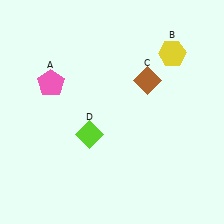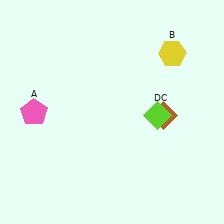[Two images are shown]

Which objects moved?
The objects that moved are: the pink pentagon (A), the brown diamond (C), the lime diamond (D).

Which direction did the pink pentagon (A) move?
The pink pentagon (A) moved down.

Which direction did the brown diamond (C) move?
The brown diamond (C) moved down.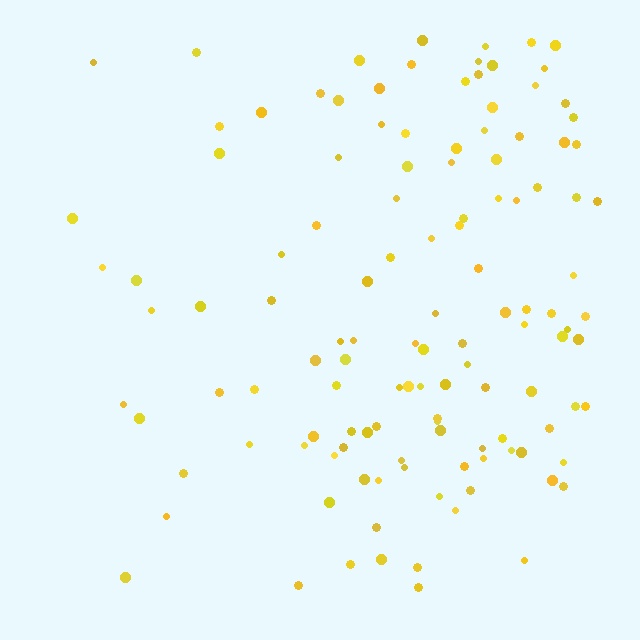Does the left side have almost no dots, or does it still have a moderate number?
Still a moderate number, just noticeably fewer than the right.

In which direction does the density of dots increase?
From left to right, with the right side densest.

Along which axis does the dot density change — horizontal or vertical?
Horizontal.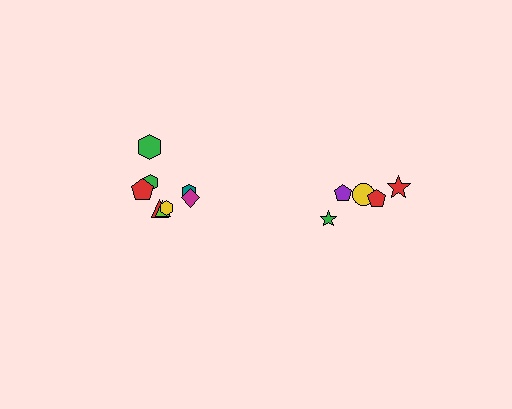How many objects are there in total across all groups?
There are 13 objects.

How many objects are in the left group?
There are 8 objects.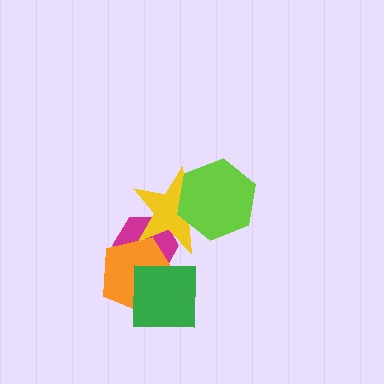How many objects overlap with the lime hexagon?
1 object overlaps with the lime hexagon.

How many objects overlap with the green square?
2 objects overlap with the green square.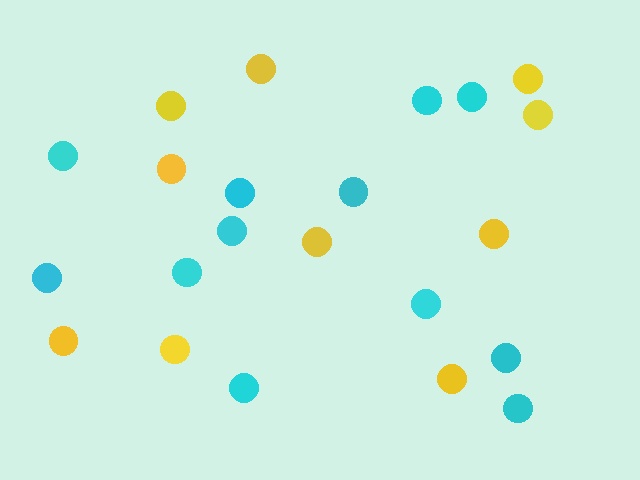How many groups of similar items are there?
There are 2 groups: one group of cyan circles (12) and one group of yellow circles (10).